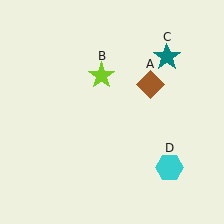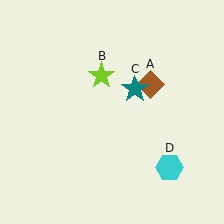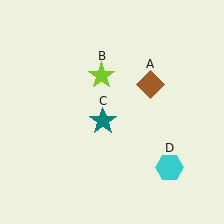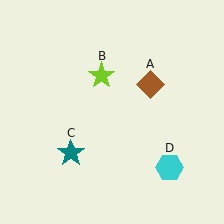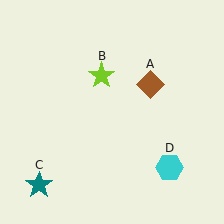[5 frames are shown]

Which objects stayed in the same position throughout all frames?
Brown diamond (object A) and lime star (object B) and cyan hexagon (object D) remained stationary.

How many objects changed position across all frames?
1 object changed position: teal star (object C).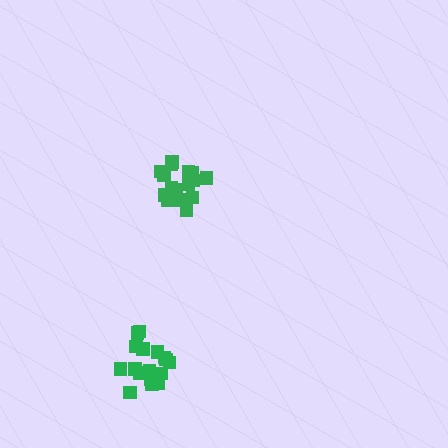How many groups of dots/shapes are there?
There are 2 groups.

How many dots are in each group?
Group 1: 16 dots, Group 2: 17 dots (33 total).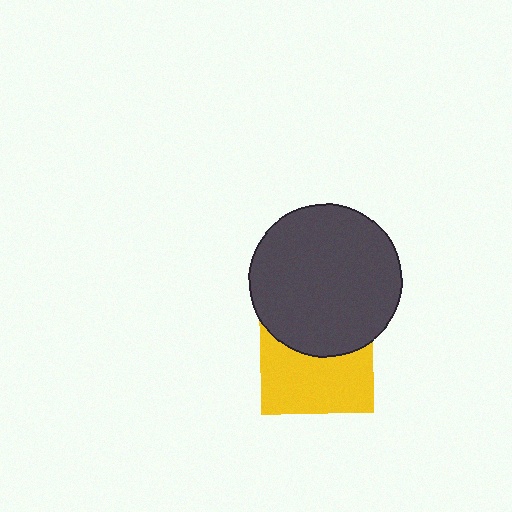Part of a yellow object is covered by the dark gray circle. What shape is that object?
It is a square.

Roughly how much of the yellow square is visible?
About half of it is visible (roughly 57%).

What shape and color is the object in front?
The object in front is a dark gray circle.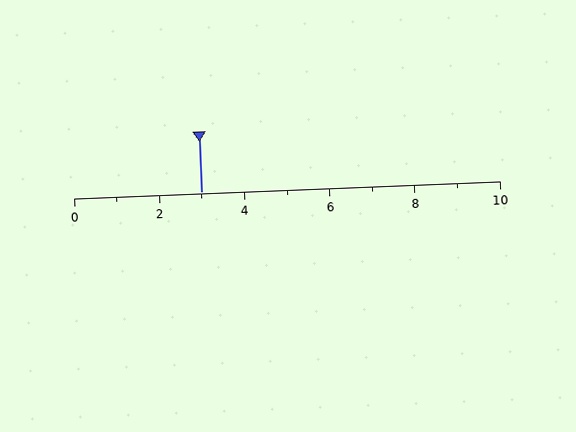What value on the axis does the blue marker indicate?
The marker indicates approximately 3.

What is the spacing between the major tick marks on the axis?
The major ticks are spaced 2 apart.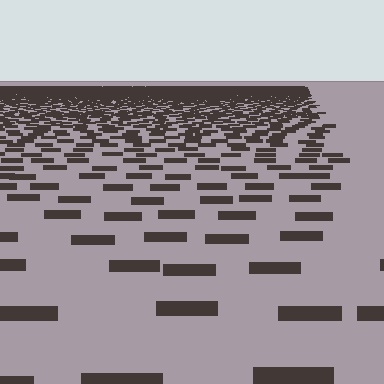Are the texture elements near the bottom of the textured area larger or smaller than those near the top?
Larger. Near the bottom, elements are closer to the viewer and appear at a bigger on-screen size.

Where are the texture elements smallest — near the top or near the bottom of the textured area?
Near the top.